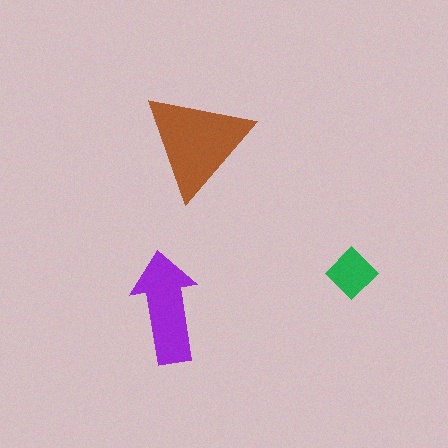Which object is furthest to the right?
The green diamond is rightmost.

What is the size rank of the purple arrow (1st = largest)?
2nd.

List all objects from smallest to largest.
The green diamond, the purple arrow, the brown triangle.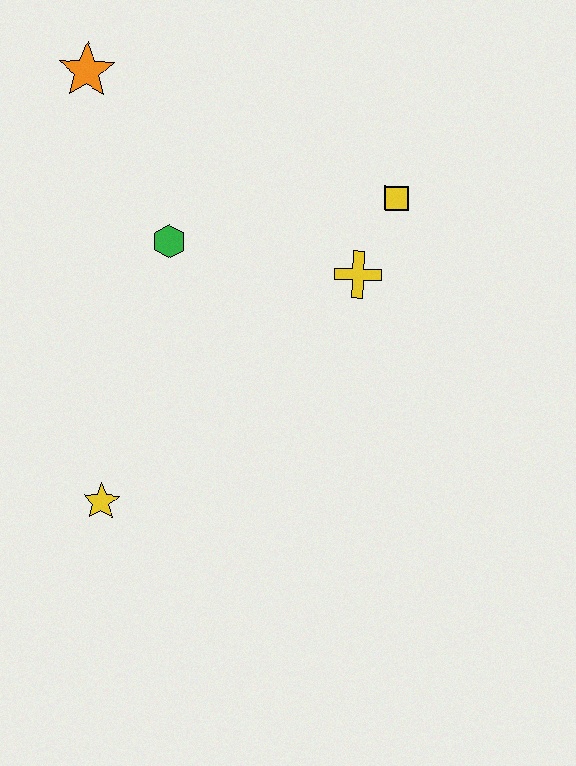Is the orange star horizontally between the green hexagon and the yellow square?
No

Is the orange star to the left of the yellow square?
Yes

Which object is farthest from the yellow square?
The yellow star is farthest from the yellow square.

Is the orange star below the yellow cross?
No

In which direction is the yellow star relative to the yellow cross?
The yellow star is to the left of the yellow cross.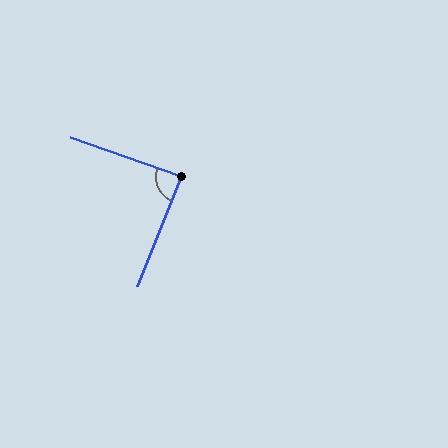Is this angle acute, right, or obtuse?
It is approximately a right angle.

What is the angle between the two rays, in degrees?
Approximately 88 degrees.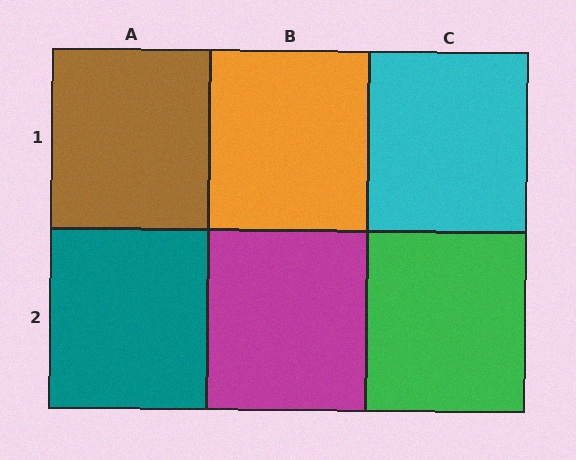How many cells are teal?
1 cell is teal.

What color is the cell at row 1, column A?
Brown.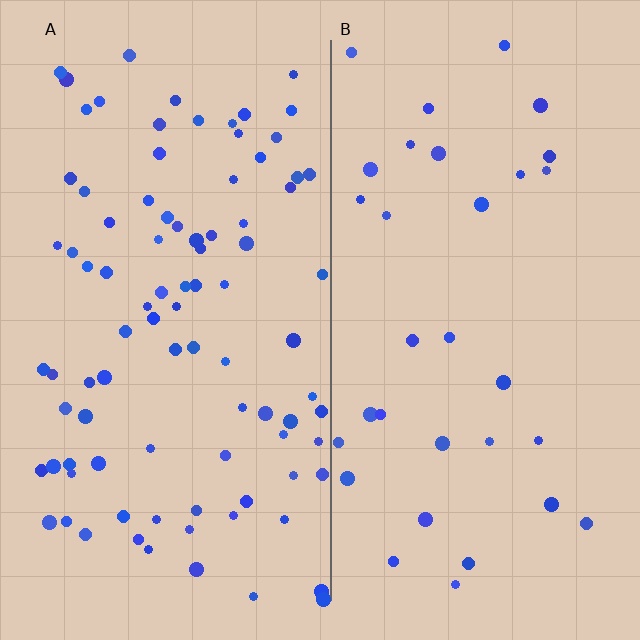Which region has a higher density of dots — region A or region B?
A (the left).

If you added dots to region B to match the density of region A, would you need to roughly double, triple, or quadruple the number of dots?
Approximately triple.